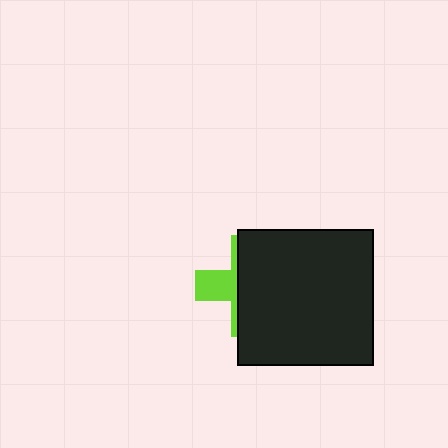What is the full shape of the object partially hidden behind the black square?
The partially hidden object is a lime cross.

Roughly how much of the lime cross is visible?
A small part of it is visible (roughly 33%).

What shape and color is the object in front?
The object in front is a black square.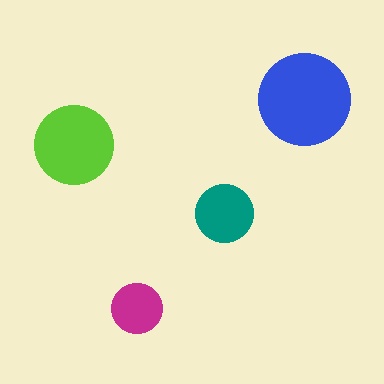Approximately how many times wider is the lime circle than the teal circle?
About 1.5 times wider.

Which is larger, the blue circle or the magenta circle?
The blue one.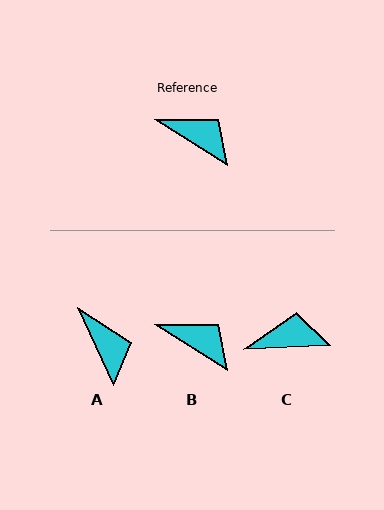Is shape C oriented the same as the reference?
No, it is off by about 35 degrees.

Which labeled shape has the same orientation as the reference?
B.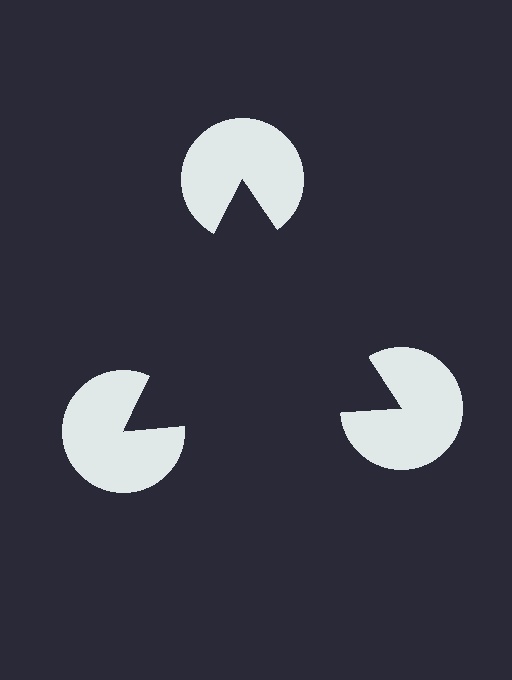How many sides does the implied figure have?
3 sides.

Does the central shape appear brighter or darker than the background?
It typically appears slightly darker than the background, even though no actual brightness change is drawn.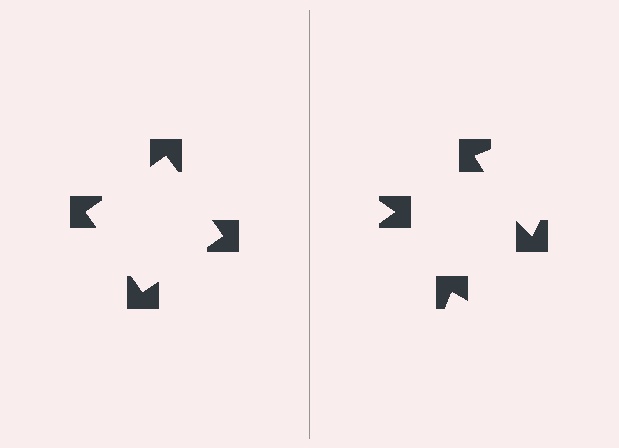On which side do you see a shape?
An illusory square appears on the left side. On the right side the wedge cuts are rotated, so no coherent shape forms.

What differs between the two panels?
The notched squares are positioned identically on both sides; only the wedge orientations differ. On the left they align to a square; on the right they are misaligned.